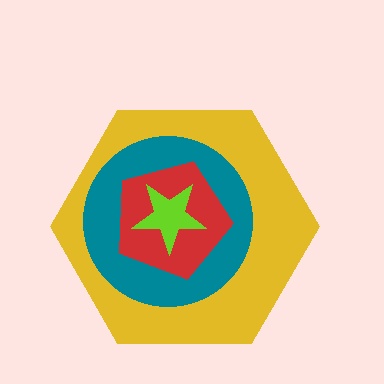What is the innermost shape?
The lime star.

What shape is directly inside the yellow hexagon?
The teal circle.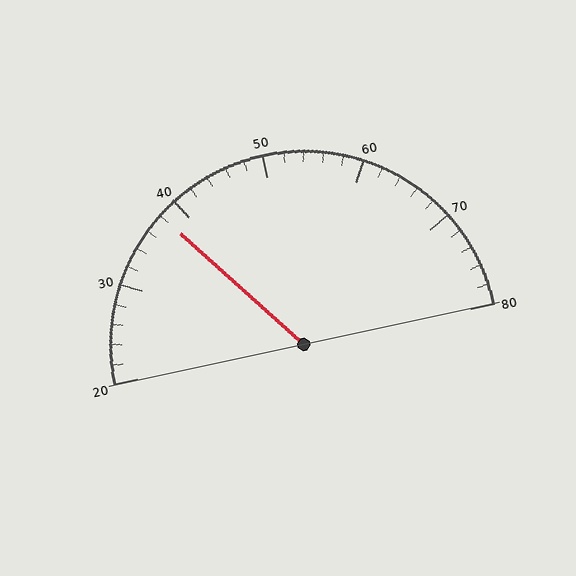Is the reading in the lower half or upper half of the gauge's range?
The reading is in the lower half of the range (20 to 80).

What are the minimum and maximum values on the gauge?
The gauge ranges from 20 to 80.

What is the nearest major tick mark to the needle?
The nearest major tick mark is 40.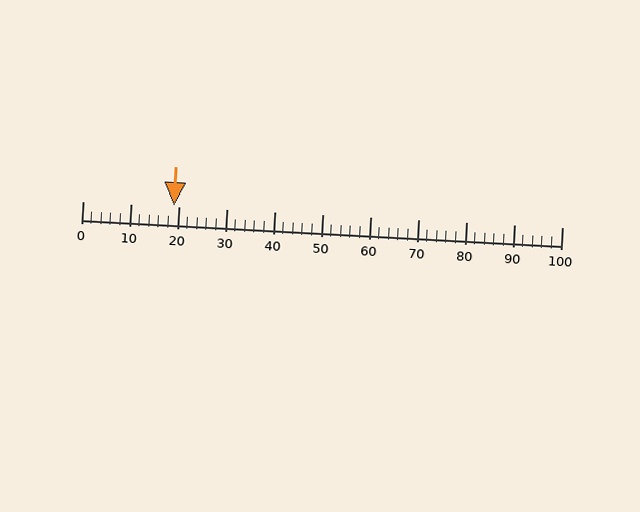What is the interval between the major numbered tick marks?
The major tick marks are spaced 10 units apart.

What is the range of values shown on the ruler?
The ruler shows values from 0 to 100.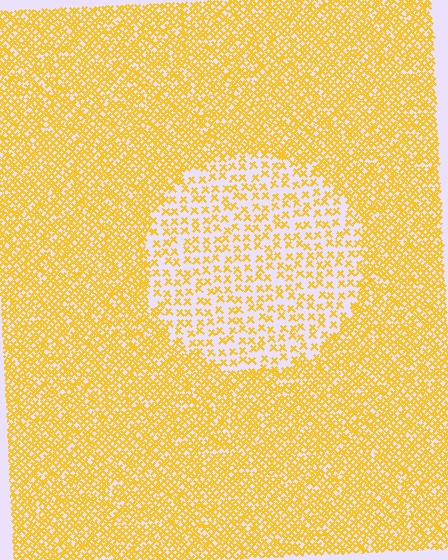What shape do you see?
I see a circle.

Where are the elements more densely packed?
The elements are more densely packed outside the circle boundary.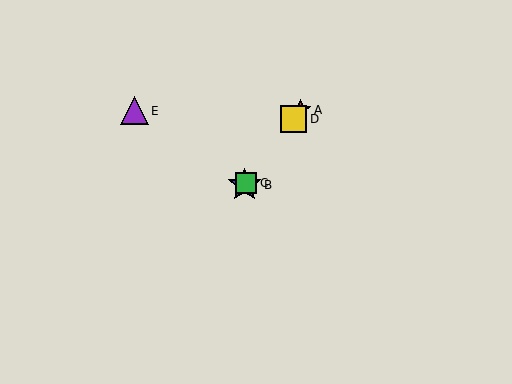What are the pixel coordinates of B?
Object B is at (244, 185).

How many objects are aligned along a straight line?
4 objects (A, B, C, D) are aligned along a straight line.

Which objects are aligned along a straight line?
Objects A, B, C, D are aligned along a straight line.